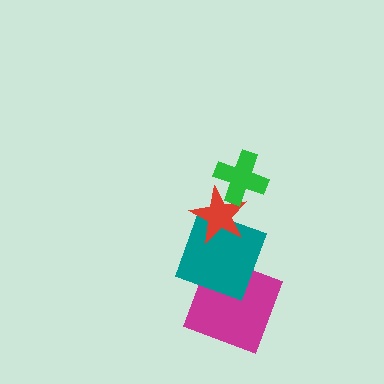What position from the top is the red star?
The red star is 2nd from the top.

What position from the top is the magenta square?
The magenta square is 4th from the top.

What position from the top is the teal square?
The teal square is 3rd from the top.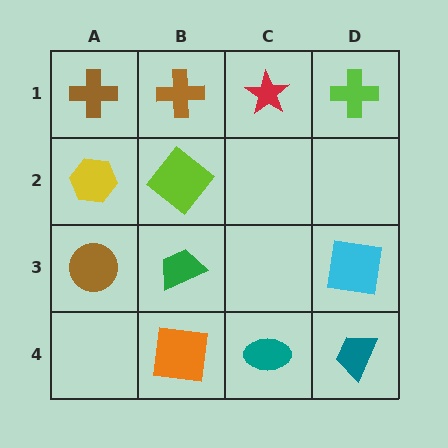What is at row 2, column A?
A yellow hexagon.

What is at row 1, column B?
A brown cross.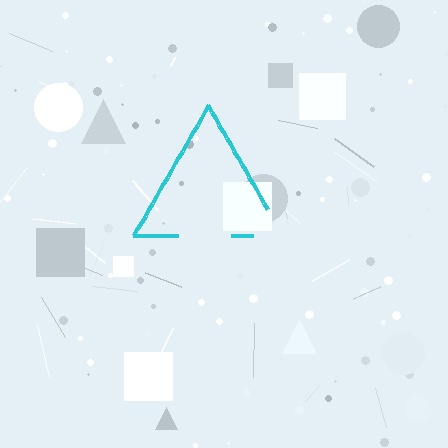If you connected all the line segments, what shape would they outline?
They would outline a triangle.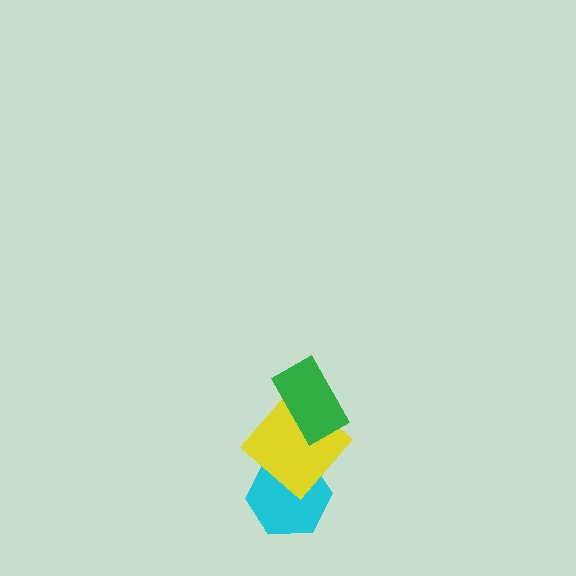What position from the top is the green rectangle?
The green rectangle is 1st from the top.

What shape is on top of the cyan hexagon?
The yellow diamond is on top of the cyan hexagon.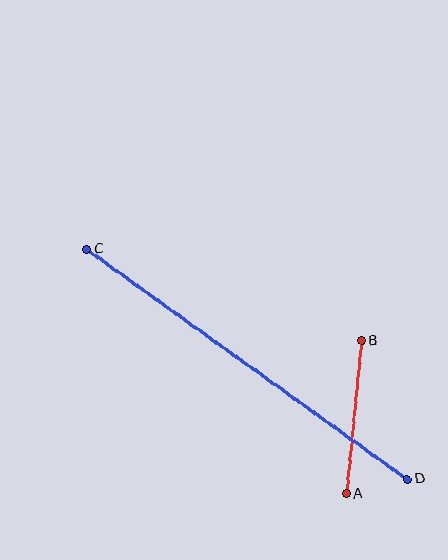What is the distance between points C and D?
The distance is approximately 394 pixels.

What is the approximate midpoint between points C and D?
The midpoint is at approximately (247, 364) pixels.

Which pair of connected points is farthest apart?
Points C and D are farthest apart.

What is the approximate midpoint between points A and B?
The midpoint is at approximately (354, 417) pixels.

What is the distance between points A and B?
The distance is approximately 154 pixels.